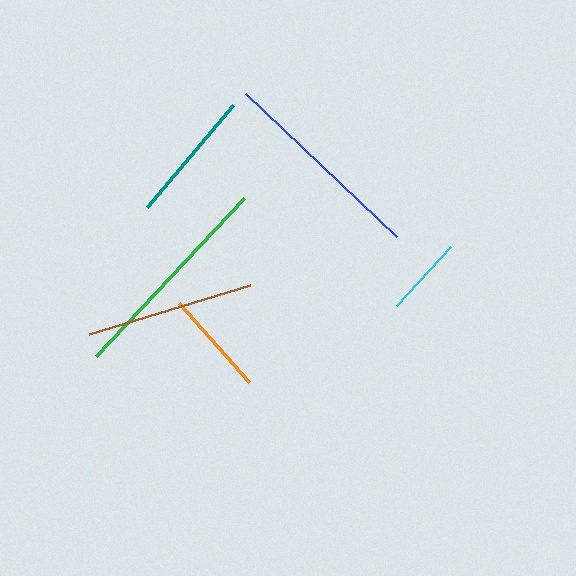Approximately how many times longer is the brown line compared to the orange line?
The brown line is approximately 1.6 times the length of the orange line.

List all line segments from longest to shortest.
From longest to shortest: green, blue, brown, teal, orange, cyan.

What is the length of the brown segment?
The brown segment is approximately 168 pixels long.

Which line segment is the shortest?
The cyan line is the shortest at approximately 79 pixels.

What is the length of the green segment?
The green segment is approximately 217 pixels long.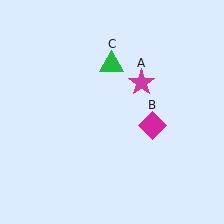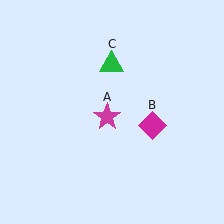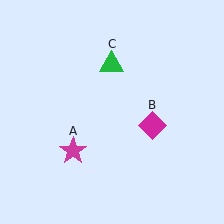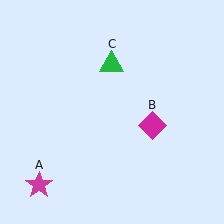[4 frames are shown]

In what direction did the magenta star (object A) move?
The magenta star (object A) moved down and to the left.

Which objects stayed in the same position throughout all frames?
Magenta diamond (object B) and green triangle (object C) remained stationary.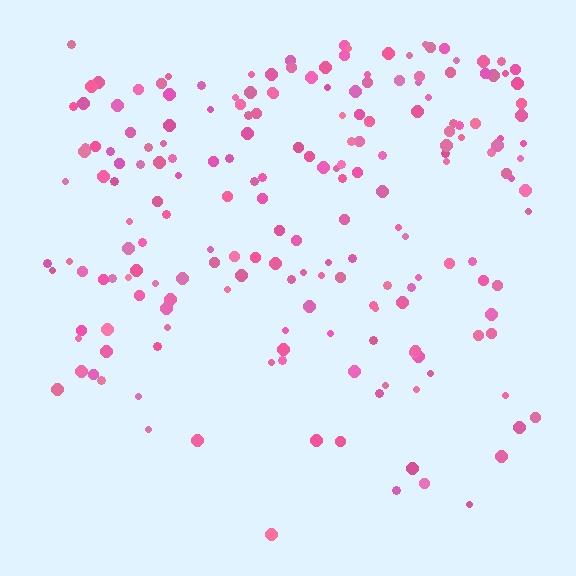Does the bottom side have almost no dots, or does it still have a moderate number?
Still a moderate number, just noticeably fewer than the top.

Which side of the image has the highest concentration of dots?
The top.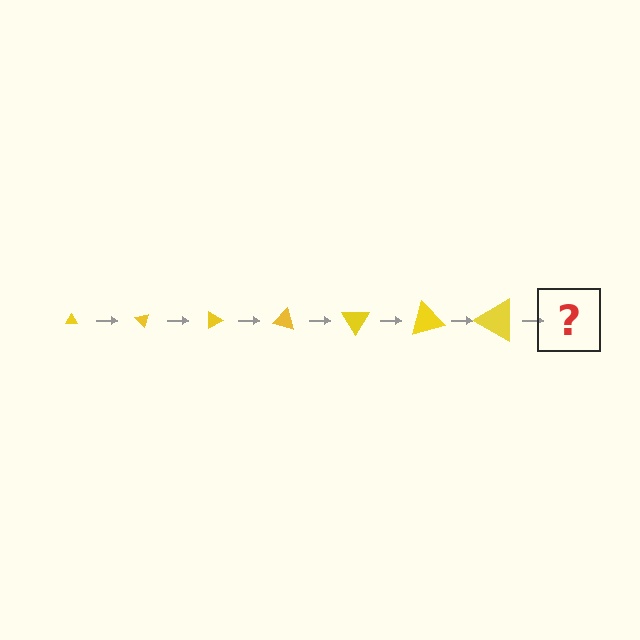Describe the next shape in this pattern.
It should be a triangle, larger than the previous one and rotated 315 degrees from the start.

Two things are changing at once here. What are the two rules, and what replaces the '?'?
The two rules are that the triangle grows larger each step and it rotates 45 degrees each step. The '?' should be a triangle, larger than the previous one and rotated 315 degrees from the start.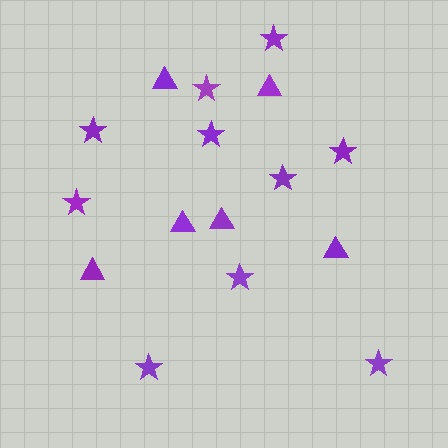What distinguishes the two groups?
There are 2 groups: one group of stars (10) and one group of triangles (6).